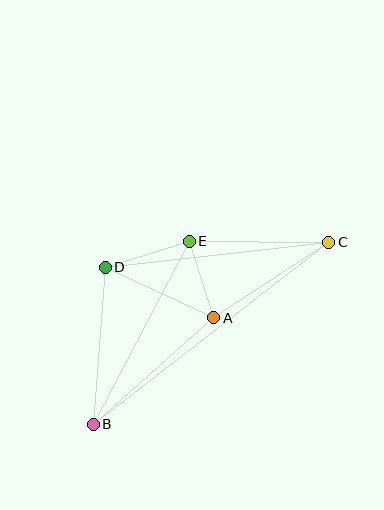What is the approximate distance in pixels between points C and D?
The distance between C and D is approximately 225 pixels.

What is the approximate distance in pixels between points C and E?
The distance between C and E is approximately 139 pixels.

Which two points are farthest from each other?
Points B and C are farthest from each other.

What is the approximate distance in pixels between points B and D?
The distance between B and D is approximately 157 pixels.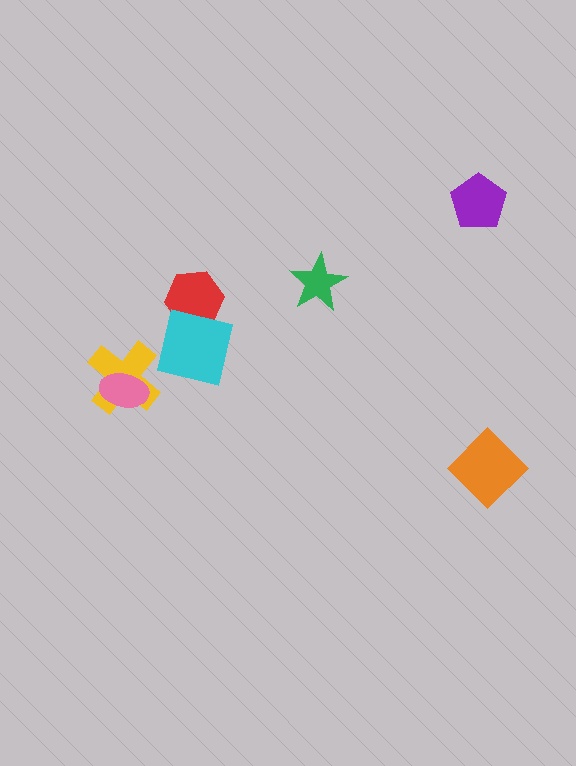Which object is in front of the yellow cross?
The pink ellipse is in front of the yellow cross.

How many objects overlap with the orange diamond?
0 objects overlap with the orange diamond.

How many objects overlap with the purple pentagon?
0 objects overlap with the purple pentagon.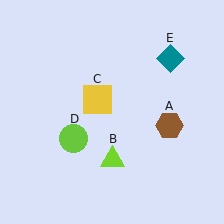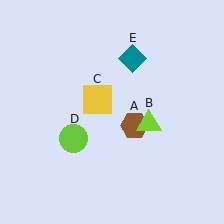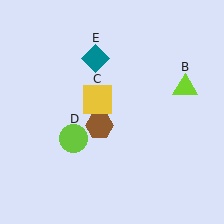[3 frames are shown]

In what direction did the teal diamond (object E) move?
The teal diamond (object E) moved left.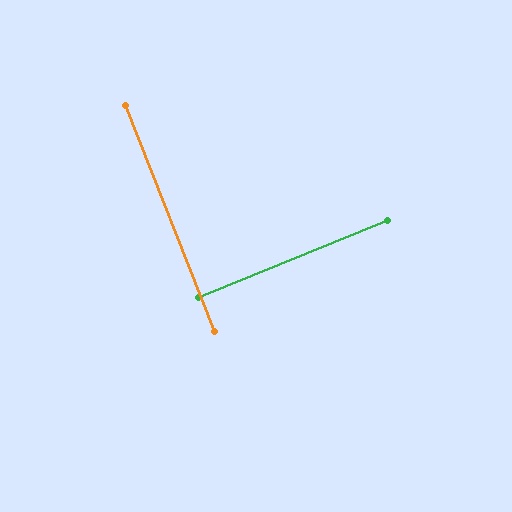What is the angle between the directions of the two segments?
Approximately 89 degrees.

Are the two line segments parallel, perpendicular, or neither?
Perpendicular — they meet at approximately 89°.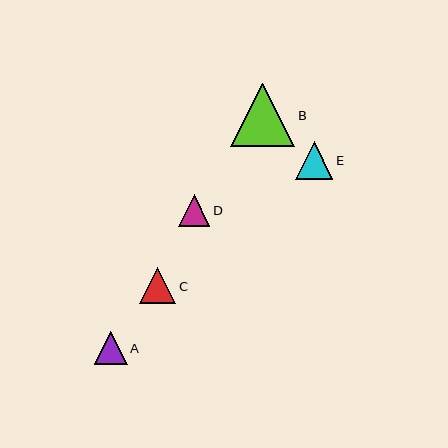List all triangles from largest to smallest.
From largest to smallest: B, E, C, A, D.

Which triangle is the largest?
Triangle B is the largest with a size of approximately 64 pixels.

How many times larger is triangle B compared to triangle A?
Triangle B is approximately 2.0 times the size of triangle A.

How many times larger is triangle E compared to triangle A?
Triangle E is approximately 1.1 times the size of triangle A.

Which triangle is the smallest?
Triangle D is the smallest with a size of approximately 32 pixels.